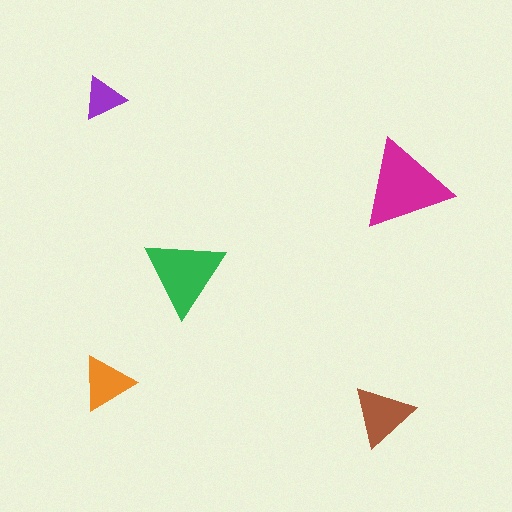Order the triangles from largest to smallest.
the magenta one, the green one, the brown one, the orange one, the purple one.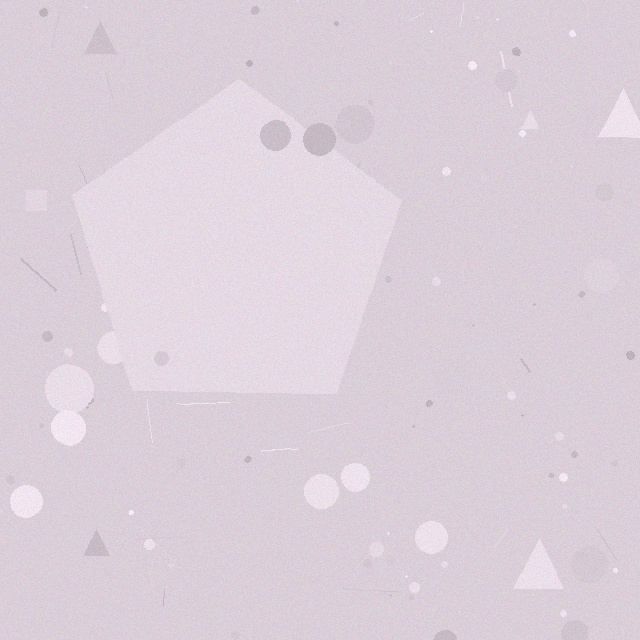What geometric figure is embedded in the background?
A pentagon is embedded in the background.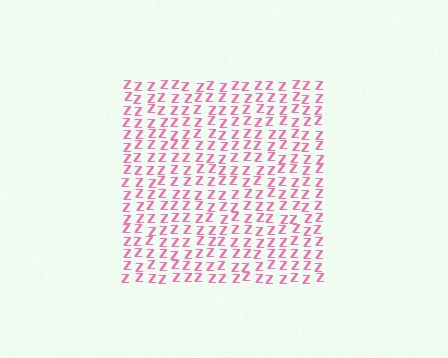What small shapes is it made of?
It is made of small letter Z's.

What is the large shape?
The large shape is a square.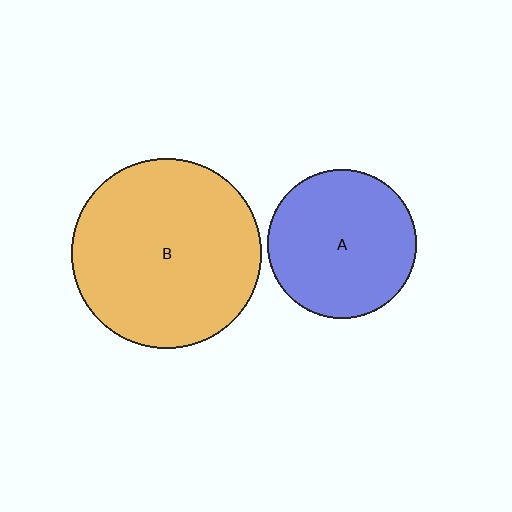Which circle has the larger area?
Circle B (orange).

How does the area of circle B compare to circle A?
Approximately 1.6 times.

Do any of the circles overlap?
No, none of the circles overlap.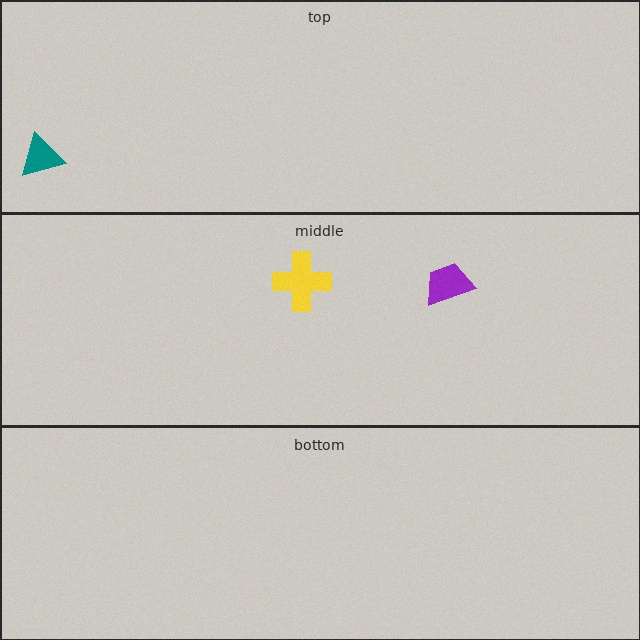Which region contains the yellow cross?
The middle region.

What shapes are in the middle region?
The purple trapezoid, the yellow cross.